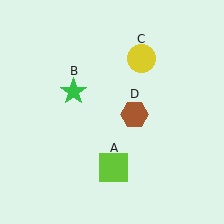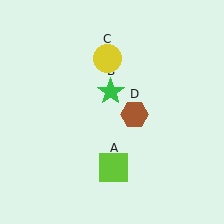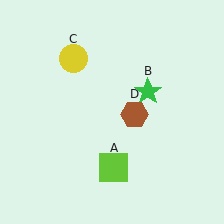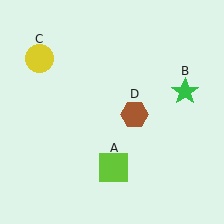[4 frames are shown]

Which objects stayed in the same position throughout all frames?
Lime square (object A) and brown hexagon (object D) remained stationary.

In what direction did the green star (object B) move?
The green star (object B) moved right.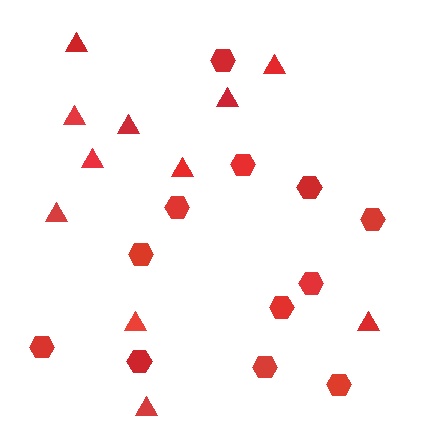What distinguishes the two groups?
There are 2 groups: one group of triangles (11) and one group of hexagons (12).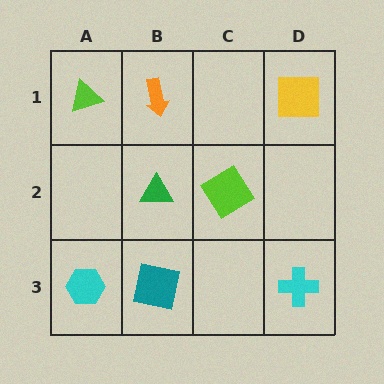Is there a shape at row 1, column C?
No, that cell is empty.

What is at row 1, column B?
An orange arrow.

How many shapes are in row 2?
2 shapes.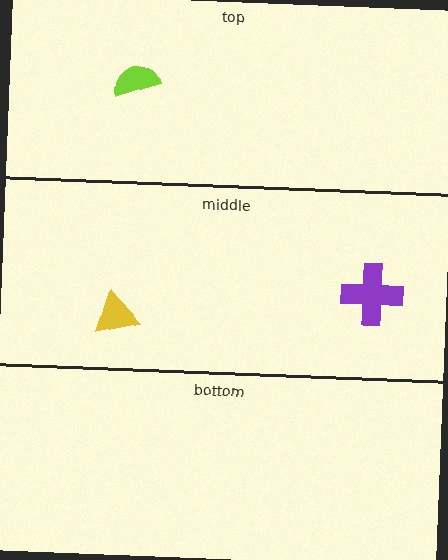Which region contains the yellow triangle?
The middle region.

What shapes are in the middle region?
The purple cross, the yellow triangle.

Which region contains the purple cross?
The middle region.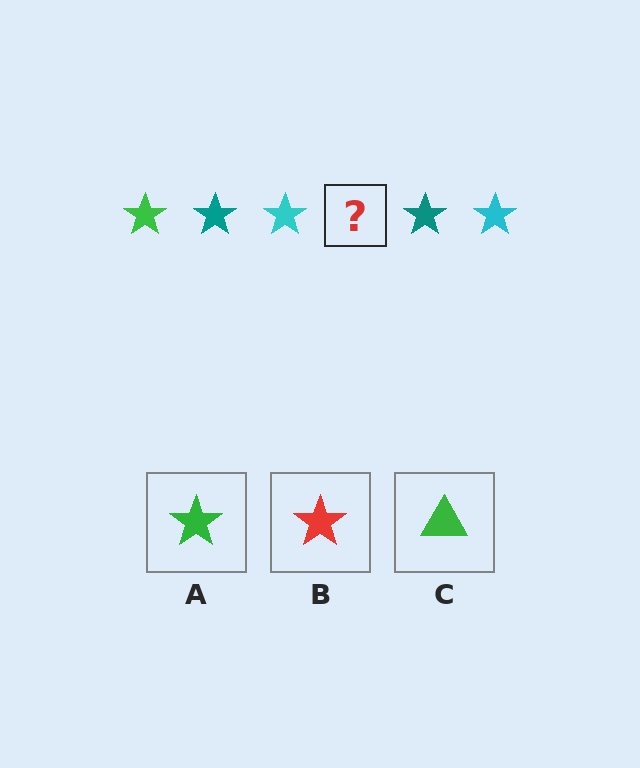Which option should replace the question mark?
Option A.